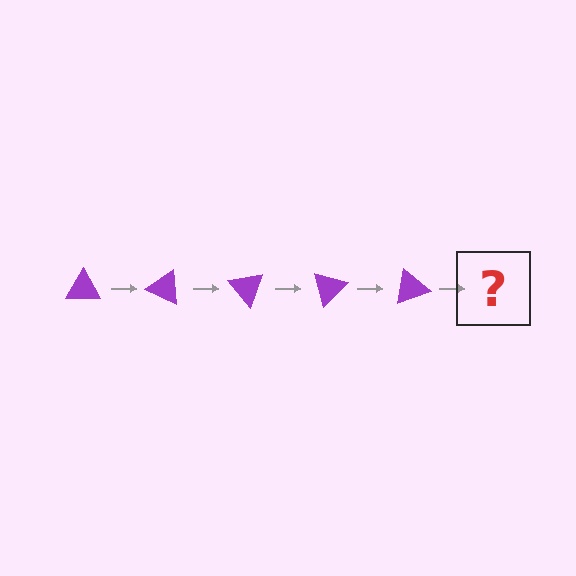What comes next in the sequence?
The next element should be a purple triangle rotated 125 degrees.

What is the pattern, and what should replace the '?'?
The pattern is that the triangle rotates 25 degrees each step. The '?' should be a purple triangle rotated 125 degrees.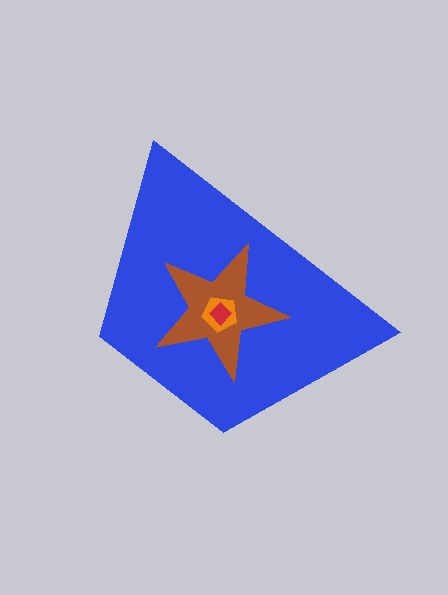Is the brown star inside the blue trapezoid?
Yes.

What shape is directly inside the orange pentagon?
The red diamond.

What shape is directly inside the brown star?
The orange pentagon.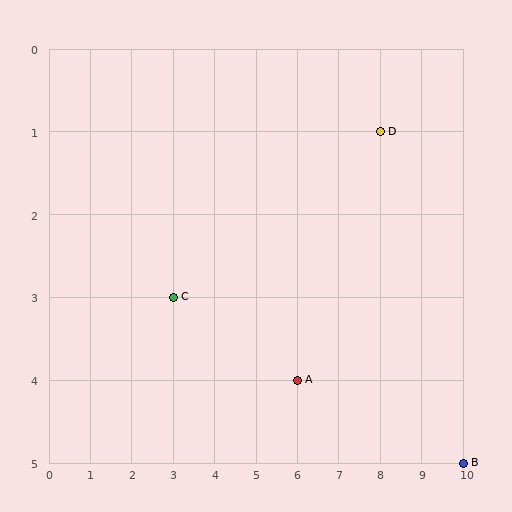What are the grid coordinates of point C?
Point C is at grid coordinates (3, 3).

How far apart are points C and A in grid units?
Points C and A are 3 columns and 1 row apart (about 3.2 grid units diagonally).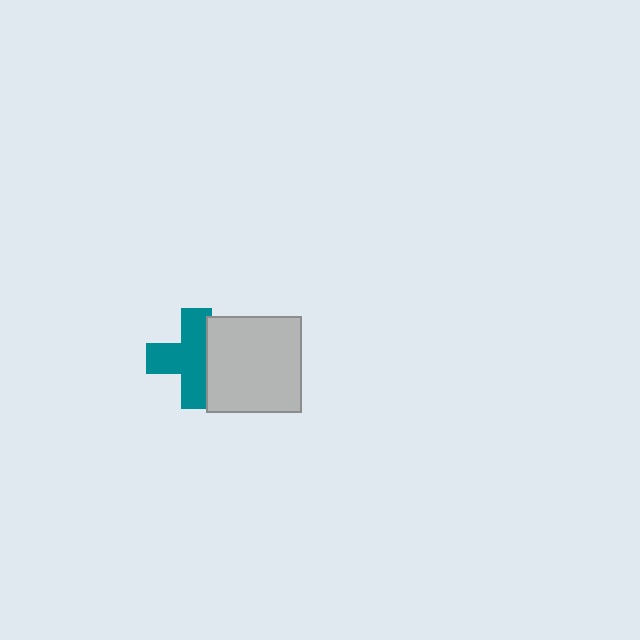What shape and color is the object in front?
The object in front is a light gray square.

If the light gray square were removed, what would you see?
You would see the complete teal cross.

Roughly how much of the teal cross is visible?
Most of it is visible (roughly 69%).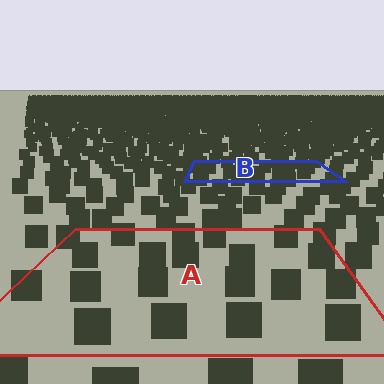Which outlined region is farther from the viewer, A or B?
Region B is farther from the viewer — the texture elements inside it appear smaller and more densely packed.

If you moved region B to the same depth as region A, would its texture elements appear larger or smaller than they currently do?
They would appear larger. At a closer depth, the same texture elements are projected at a bigger on-screen size.